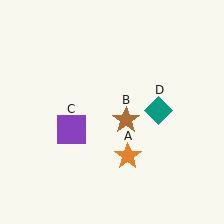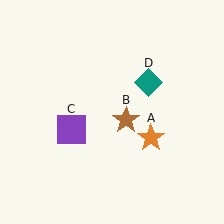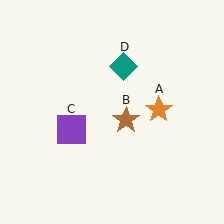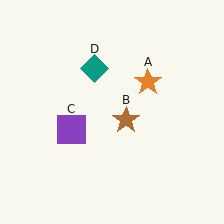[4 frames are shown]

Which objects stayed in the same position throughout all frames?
Brown star (object B) and purple square (object C) remained stationary.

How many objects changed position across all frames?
2 objects changed position: orange star (object A), teal diamond (object D).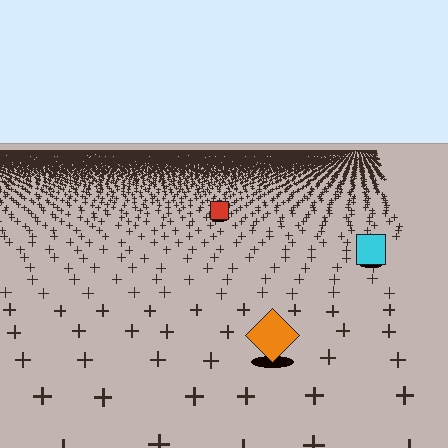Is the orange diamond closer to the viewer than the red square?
Yes. The orange diamond is closer — you can tell from the texture gradient: the ground texture is coarser near it.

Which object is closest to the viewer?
The orange diamond is closest. The texture marks near it are larger and more spread out.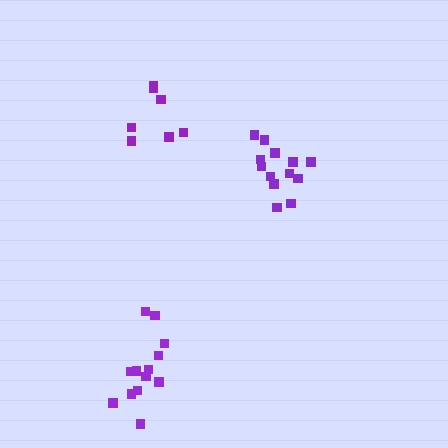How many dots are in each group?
Group 1: 13 dots, Group 2: 13 dots, Group 3: 7 dots (33 total).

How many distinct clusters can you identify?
There are 3 distinct clusters.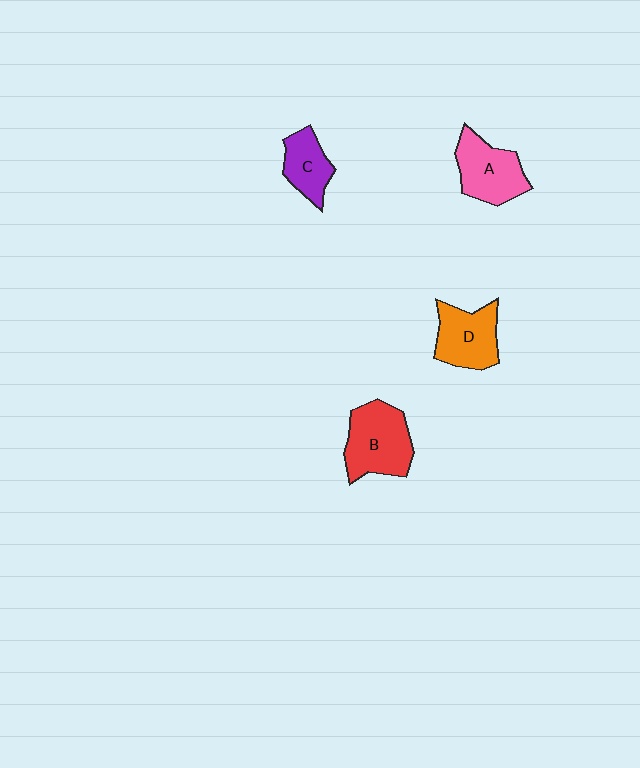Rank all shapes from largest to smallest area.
From largest to smallest: B (red), A (pink), D (orange), C (purple).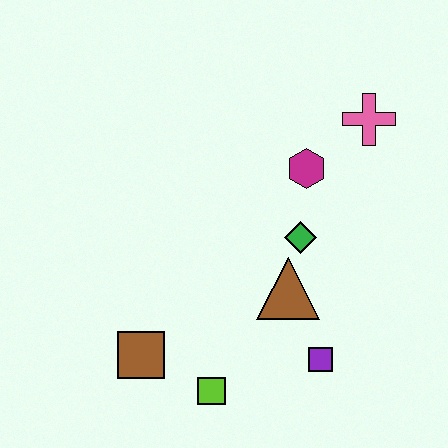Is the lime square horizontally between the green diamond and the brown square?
Yes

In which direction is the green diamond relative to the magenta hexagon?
The green diamond is below the magenta hexagon.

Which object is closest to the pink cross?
The magenta hexagon is closest to the pink cross.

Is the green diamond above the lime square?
Yes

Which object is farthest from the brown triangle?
The pink cross is farthest from the brown triangle.